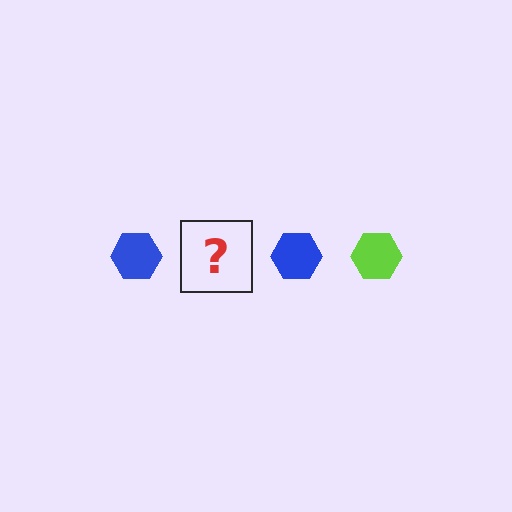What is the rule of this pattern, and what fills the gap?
The rule is that the pattern cycles through blue, lime hexagons. The gap should be filled with a lime hexagon.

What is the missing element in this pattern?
The missing element is a lime hexagon.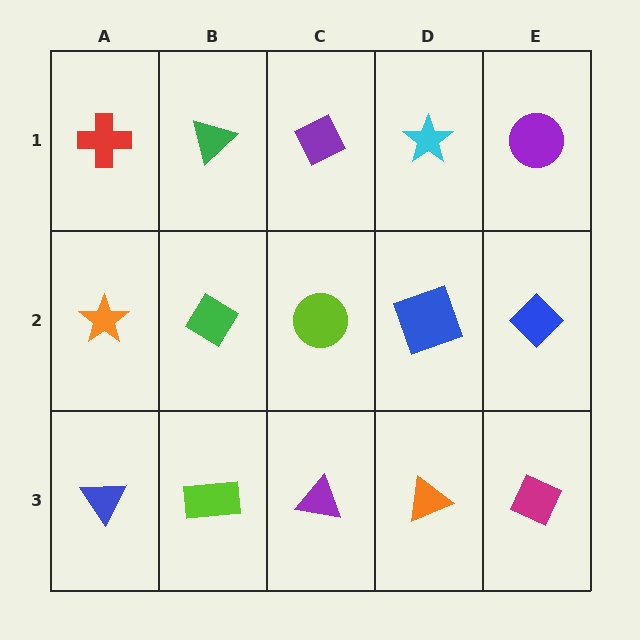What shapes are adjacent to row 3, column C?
A lime circle (row 2, column C), a lime rectangle (row 3, column B), an orange triangle (row 3, column D).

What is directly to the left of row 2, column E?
A blue square.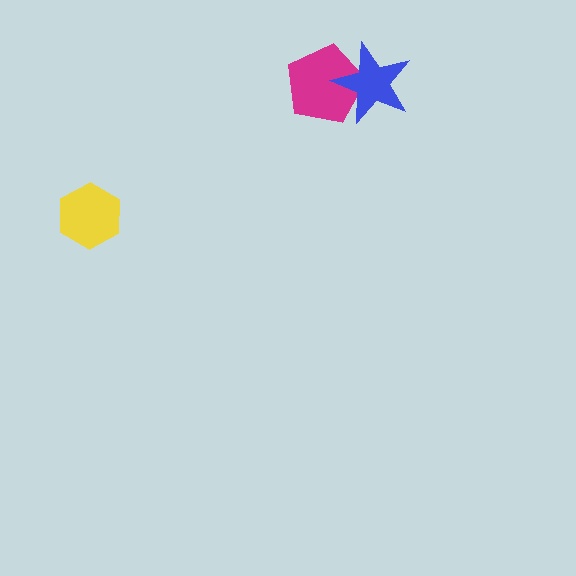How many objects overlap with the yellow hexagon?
0 objects overlap with the yellow hexagon.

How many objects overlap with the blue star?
1 object overlaps with the blue star.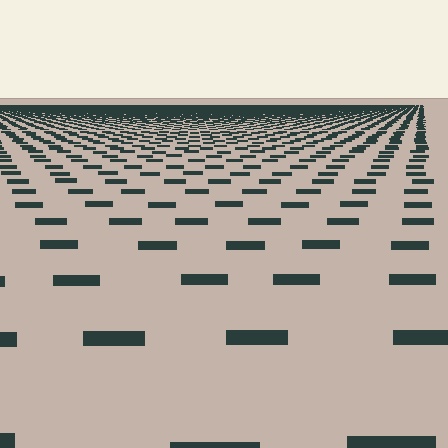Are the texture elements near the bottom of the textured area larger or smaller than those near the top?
Larger. Near the bottom, elements are closer to the viewer and appear at a bigger on-screen size.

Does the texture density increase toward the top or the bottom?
Density increases toward the top.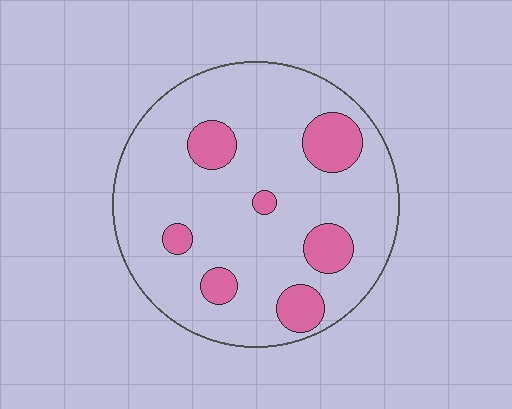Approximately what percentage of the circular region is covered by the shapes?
Approximately 15%.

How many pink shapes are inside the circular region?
7.